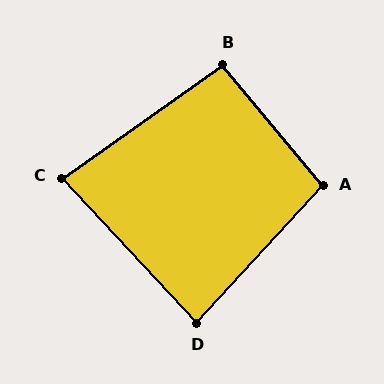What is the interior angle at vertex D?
Approximately 86 degrees (approximately right).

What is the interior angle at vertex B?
Approximately 94 degrees (approximately right).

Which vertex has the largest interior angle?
A, at approximately 98 degrees.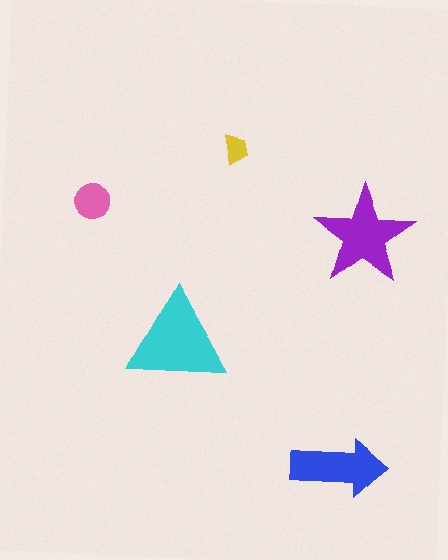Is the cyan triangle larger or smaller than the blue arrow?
Larger.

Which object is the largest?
The cyan triangle.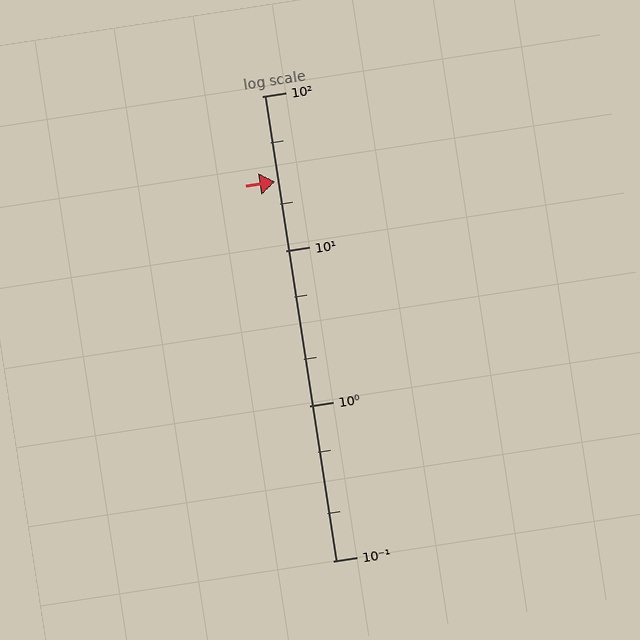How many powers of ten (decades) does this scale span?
The scale spans 3 decades, from 0.1 to 100.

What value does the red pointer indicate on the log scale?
The pointer indicates approximately 28.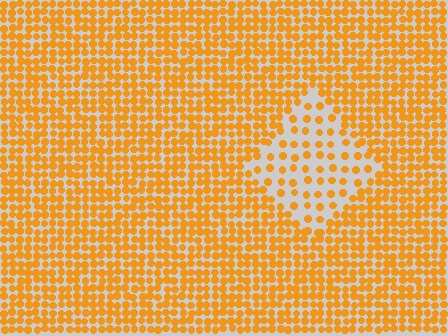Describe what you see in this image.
The image contains small orange elements arranged at two different densities. A diamond-shaped region is visible where the elements are less densely packed than the surrounding area.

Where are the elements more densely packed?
The elements are more densely packed outside the diamond boundary.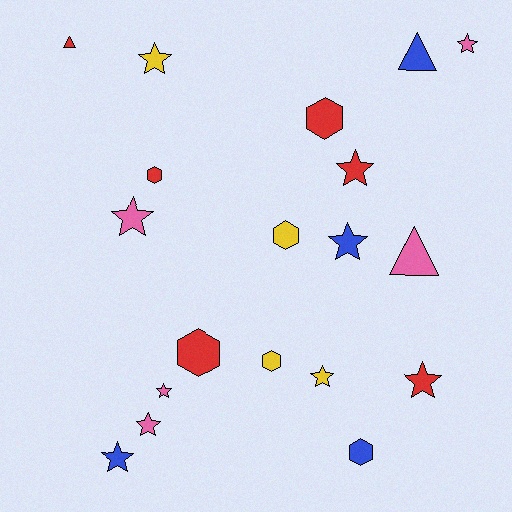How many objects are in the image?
There are 19 objects.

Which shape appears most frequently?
Star, with 10 objects.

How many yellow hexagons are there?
There are 2 yellow hexagons.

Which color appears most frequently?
Red, with 6 objects.